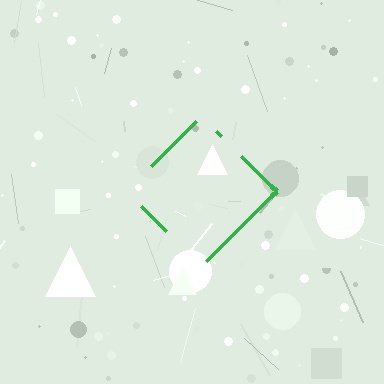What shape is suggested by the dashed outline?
The dashed outline suggests a diamond.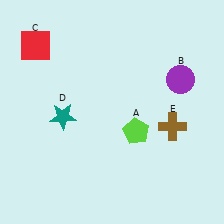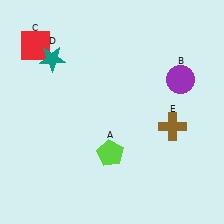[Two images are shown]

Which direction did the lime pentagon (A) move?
The lime pentagon (A) moved left.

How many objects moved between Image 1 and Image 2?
2 objects moved between the two images.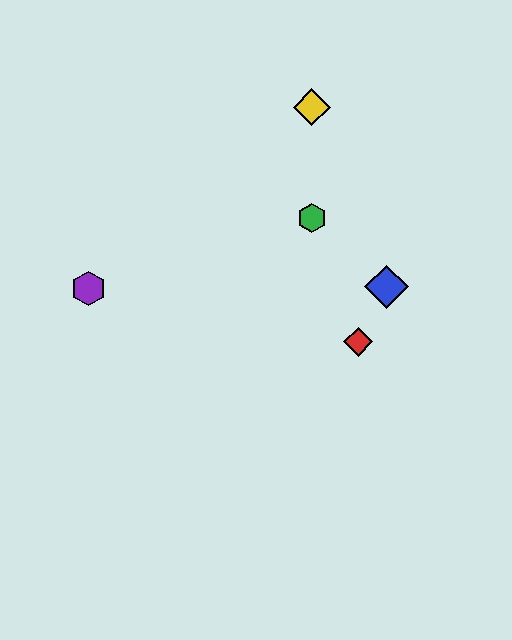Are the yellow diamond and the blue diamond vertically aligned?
No, the yellow diamond is at x≈312 and the blue diamond is at x≈386.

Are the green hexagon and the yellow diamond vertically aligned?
Yes, both are at x≈312.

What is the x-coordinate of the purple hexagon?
The purple hexagon is at x≈88.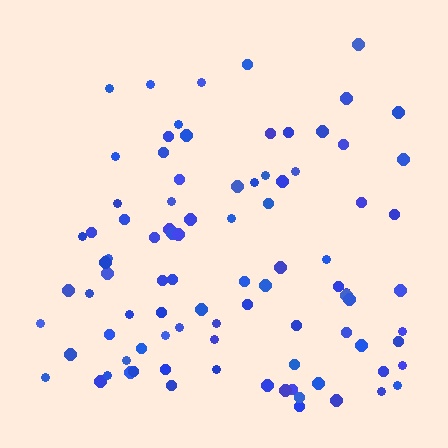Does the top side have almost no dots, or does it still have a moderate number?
Still a moderate number, just noticeably fewer than the bottom.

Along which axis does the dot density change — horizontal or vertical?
Vertical.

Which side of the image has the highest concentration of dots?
The bottom.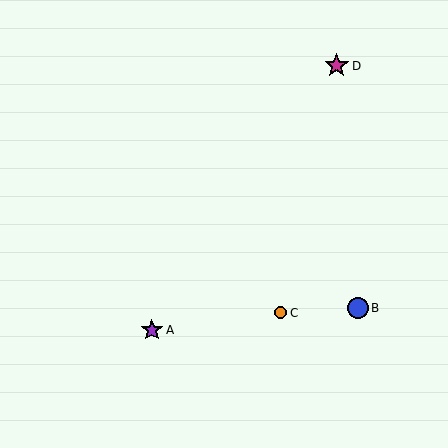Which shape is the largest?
The magenta star (labeled D) is the largest.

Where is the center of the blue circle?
The center of the blue circle is at (358, 308).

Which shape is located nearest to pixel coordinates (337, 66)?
The magenta star (labeled D) at (337, 66) is nearest to that location.